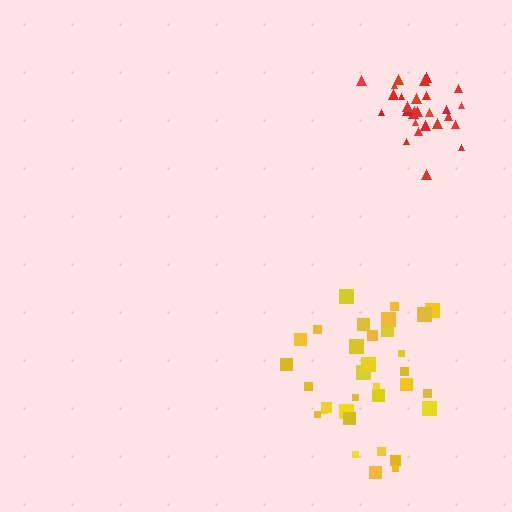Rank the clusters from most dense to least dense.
red, yellow.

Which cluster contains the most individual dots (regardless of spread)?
Yellow (33).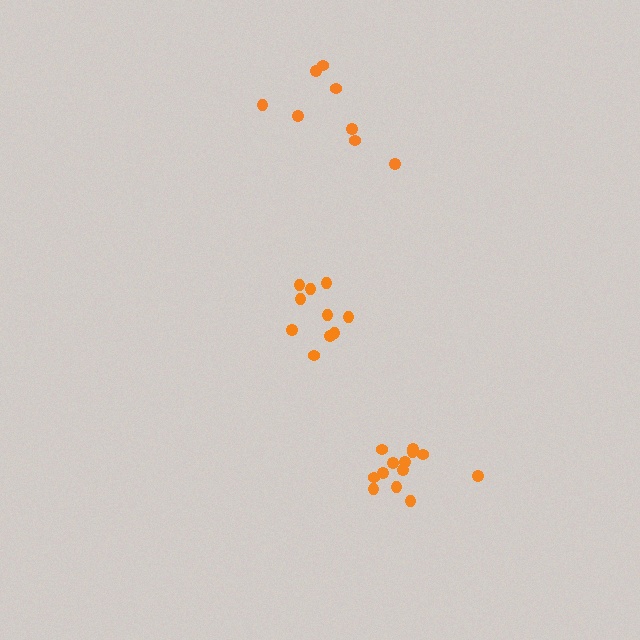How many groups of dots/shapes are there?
There are 3 groups.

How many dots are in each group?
Group 1: 13 dots, Group 2: 8 dots, Group 3: 10 dots (31 total).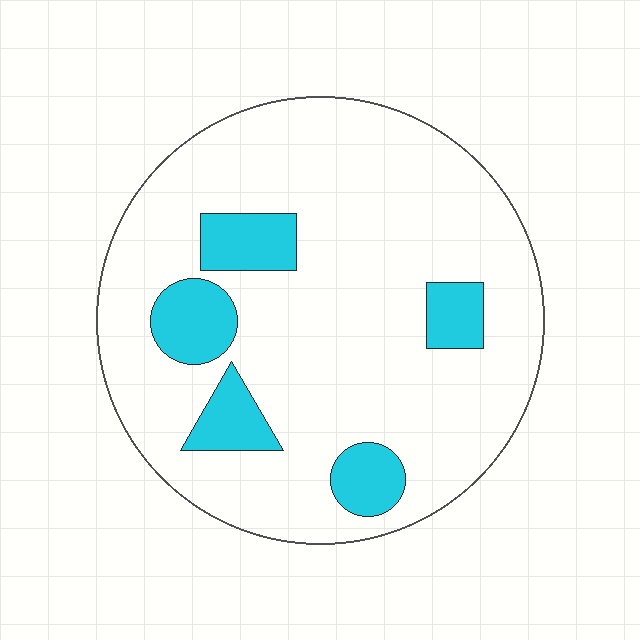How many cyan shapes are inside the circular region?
5.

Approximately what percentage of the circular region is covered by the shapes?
Approximately 15%.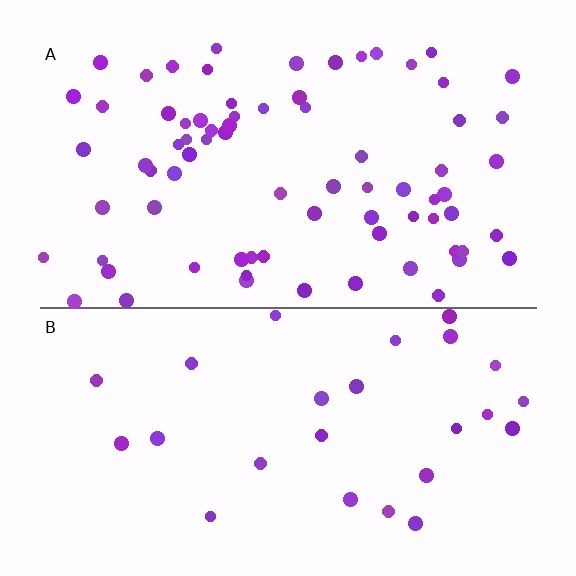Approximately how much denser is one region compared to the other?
Approximately 2.8× — region A over region B.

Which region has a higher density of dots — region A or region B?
A (the top).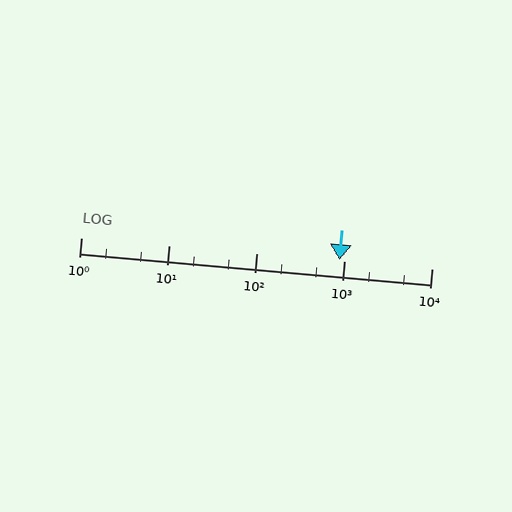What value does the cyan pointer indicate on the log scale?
The pointer indicates approximately 890.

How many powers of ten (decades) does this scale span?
The scale spans 4 decades, from 1 to 10000.